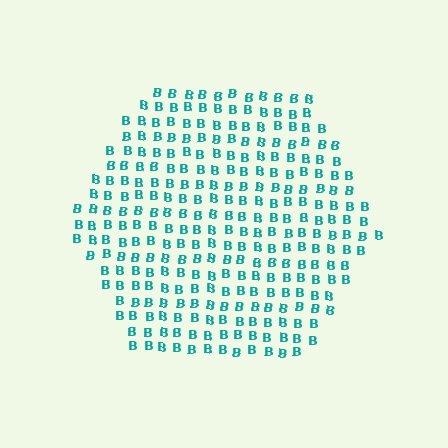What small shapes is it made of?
It is made of small letter B's.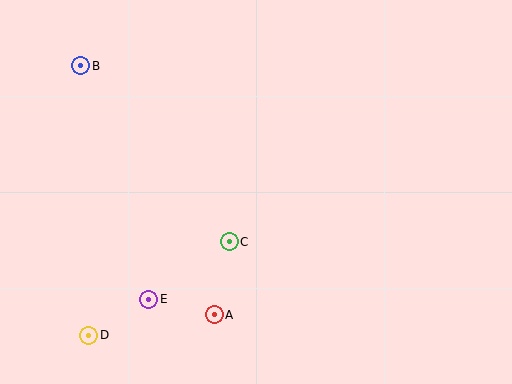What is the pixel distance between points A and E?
The distance between A and E is 67 pixels.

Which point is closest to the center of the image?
Point C at (229, 242) is closest to the center.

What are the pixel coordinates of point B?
Point B is at (81, 66).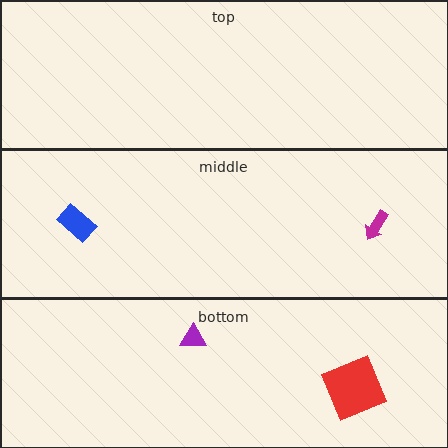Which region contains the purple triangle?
The bottom region.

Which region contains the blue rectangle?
The middle region.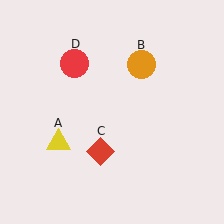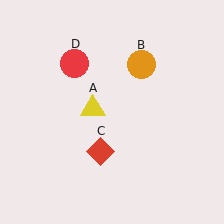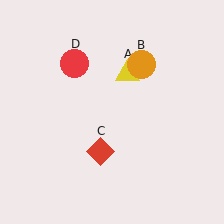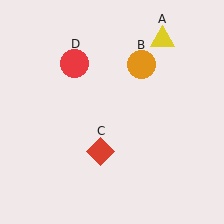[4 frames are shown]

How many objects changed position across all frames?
1 object changed position: yellow triangle (object A).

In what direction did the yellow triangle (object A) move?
The yellow triangle (object A) moved up and to the right.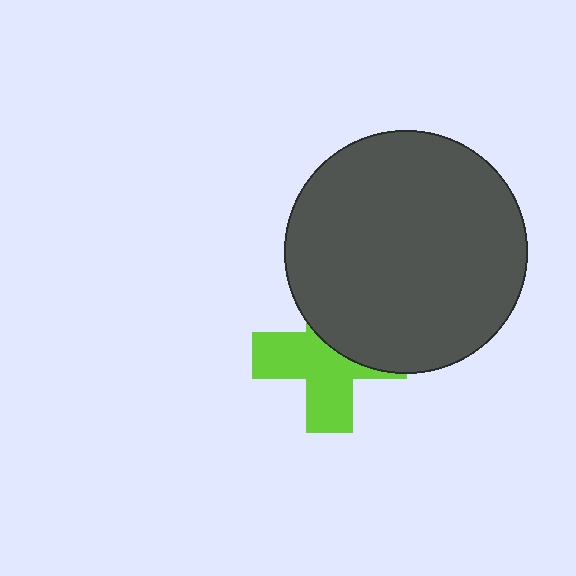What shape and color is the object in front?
The object in front is a dark gray circle.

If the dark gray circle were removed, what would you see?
You would see the complete lime cross.